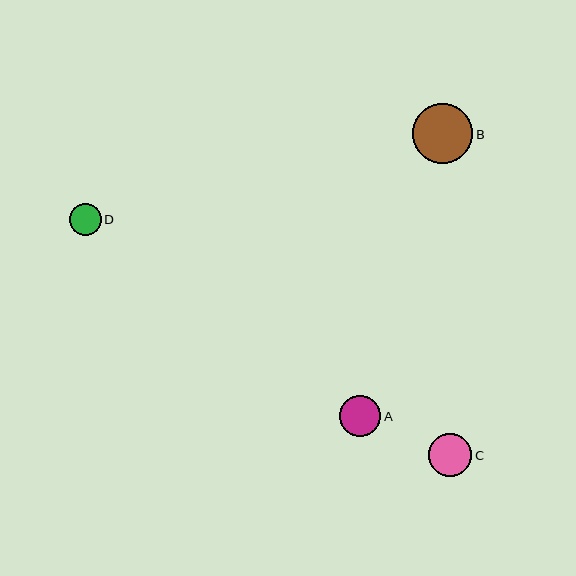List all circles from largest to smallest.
From largest to smallest: B, C, A, D.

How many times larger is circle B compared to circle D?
Circle B is approximately 1.9 times the size of circle D.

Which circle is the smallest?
Circle D is the smallest with a size of approximately 31 pixels.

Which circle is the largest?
Circle B is the largest with a size of approximately 61 pixels.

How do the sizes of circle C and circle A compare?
Circle C and circle A are approximately the same size.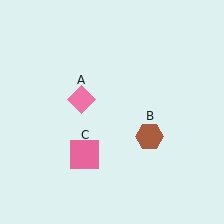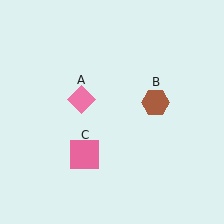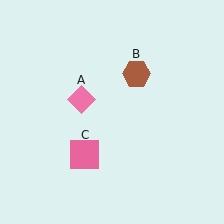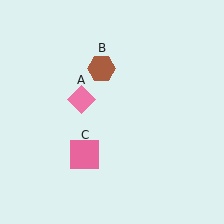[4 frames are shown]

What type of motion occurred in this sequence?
The brown hexagon (object B) rotated counterclockwise around the center of the scene.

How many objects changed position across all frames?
1 object changed position: brown hexagon (object B).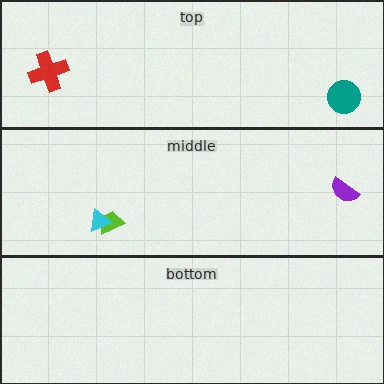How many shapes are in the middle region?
3.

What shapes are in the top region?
The red cross, the teal circle.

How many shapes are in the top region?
2.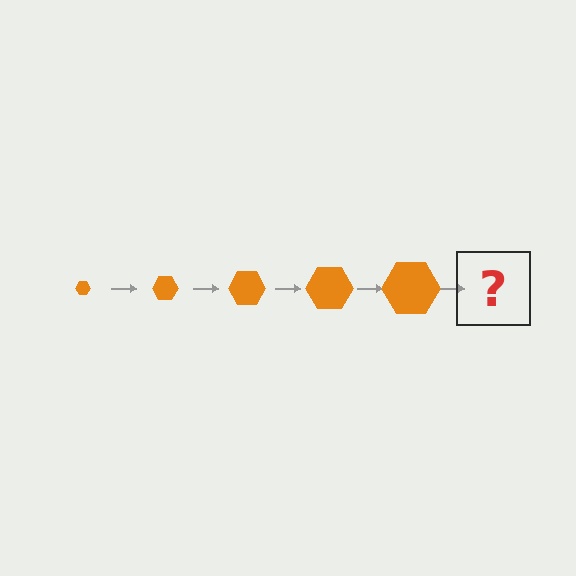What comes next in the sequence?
The next element should be an orange hexagon, larger than the previous one.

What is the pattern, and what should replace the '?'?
The pattern is that the hexagon gets progressively larger each step. The '?' should be an orange hexagon, larger than the previous one.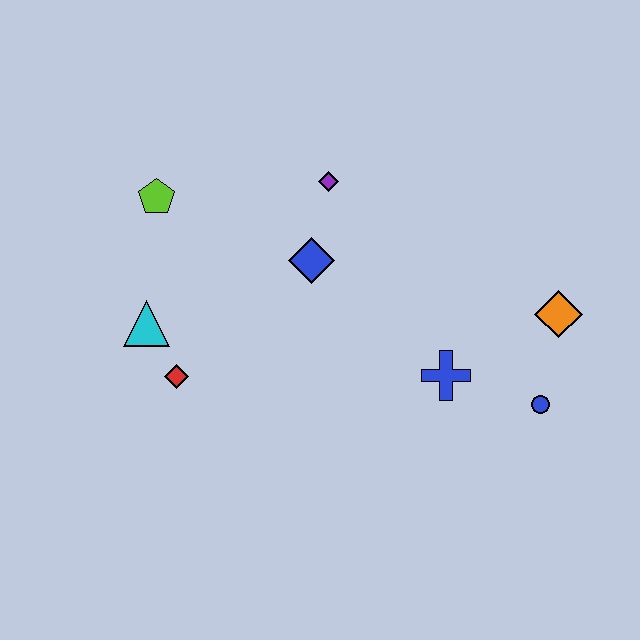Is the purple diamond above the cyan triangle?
Yes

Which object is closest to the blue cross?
The blue circle is closest to the blue cross.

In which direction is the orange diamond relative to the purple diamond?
The orange diamond is to the right of the purple diamond.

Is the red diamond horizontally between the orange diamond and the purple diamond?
No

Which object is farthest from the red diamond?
The orange diamond is farthest from the red diamond.